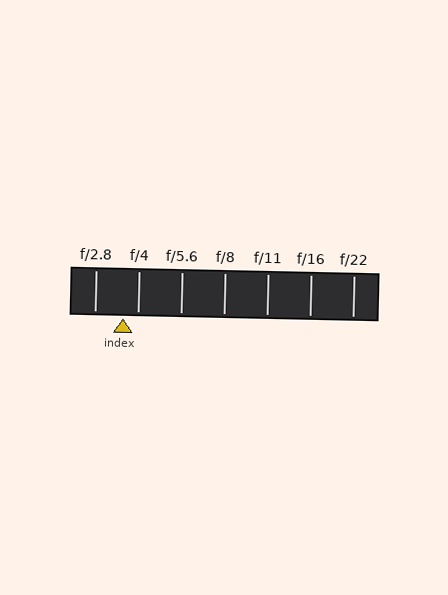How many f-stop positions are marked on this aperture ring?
There are 7 f-stop positions marked.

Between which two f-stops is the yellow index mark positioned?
The index mark is between f/2.8 and f/4.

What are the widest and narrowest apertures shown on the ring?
The widest aperture shown is f/2.8 and the narrowest is f/22.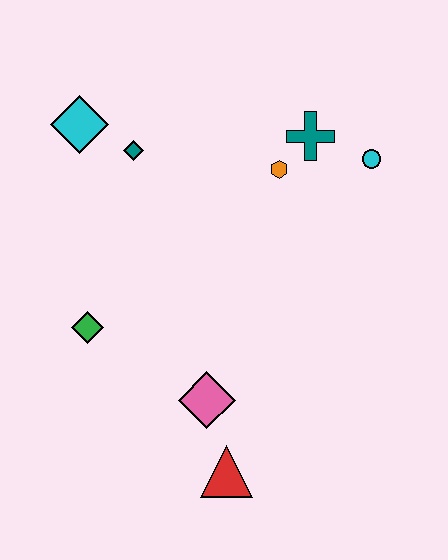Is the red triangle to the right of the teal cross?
No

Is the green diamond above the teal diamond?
No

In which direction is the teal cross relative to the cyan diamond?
The teal cross is to the right of the cyan diamond.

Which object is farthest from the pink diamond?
The cyan diamond is farthest from the pink diamond.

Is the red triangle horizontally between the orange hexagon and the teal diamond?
Yes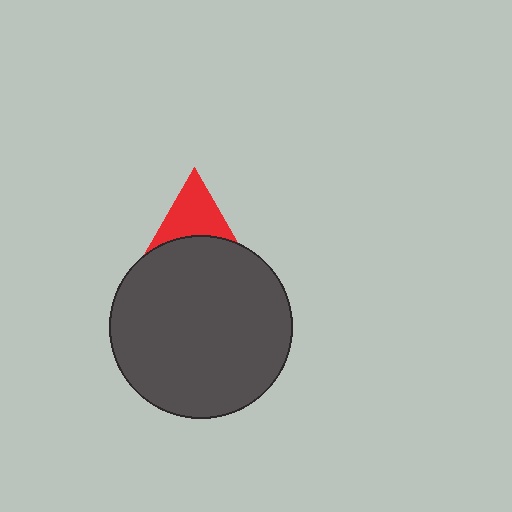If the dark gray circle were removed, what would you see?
You would see the complete red triangle.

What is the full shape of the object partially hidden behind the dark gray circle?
The partially hidden object is a red triangle.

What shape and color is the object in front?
The object in front is a dark gray circle.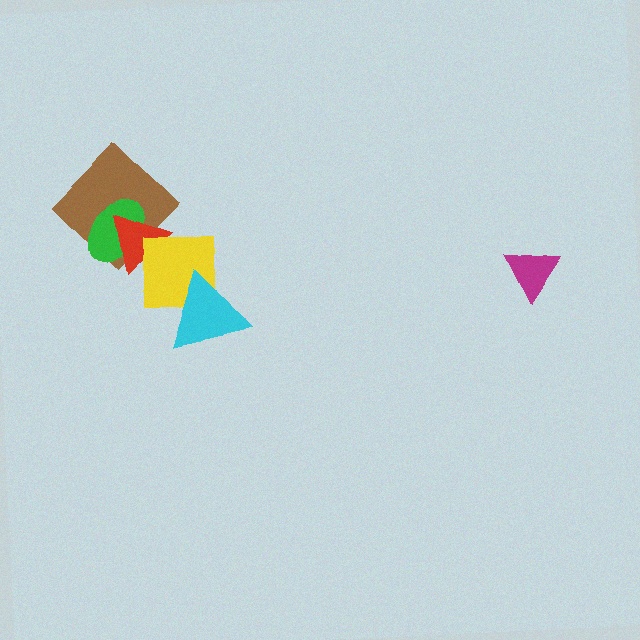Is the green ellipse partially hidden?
Yes, it is partially covered by another shape.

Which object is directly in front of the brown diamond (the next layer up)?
The green ellipse is directly in front of the brown diamond.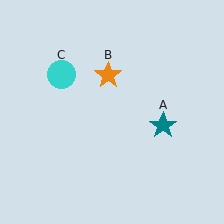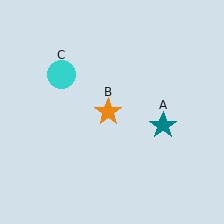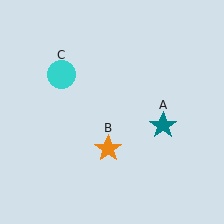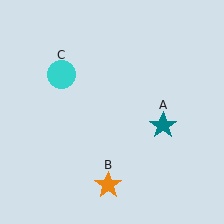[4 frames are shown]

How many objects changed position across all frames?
1 object changed position: orange star (object B).